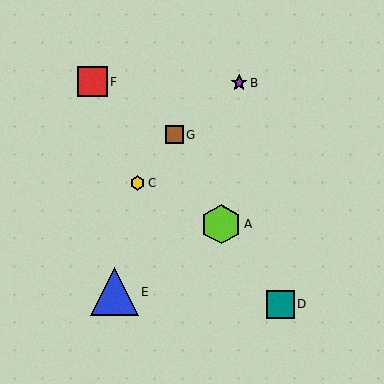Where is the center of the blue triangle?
The center of the blue triangle is at (114, 292).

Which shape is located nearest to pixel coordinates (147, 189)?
The yellow hexagon (labeled C) at (137, 183) is nearest to that location.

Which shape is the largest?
The blue triangle (labeled E) is the largest.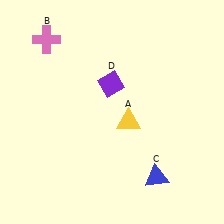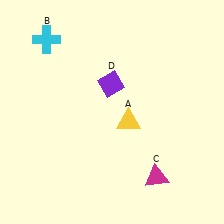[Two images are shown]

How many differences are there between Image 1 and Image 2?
There are 2 differences between the two images.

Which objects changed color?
B changed from pink to cyan. C changed from blue to magenta.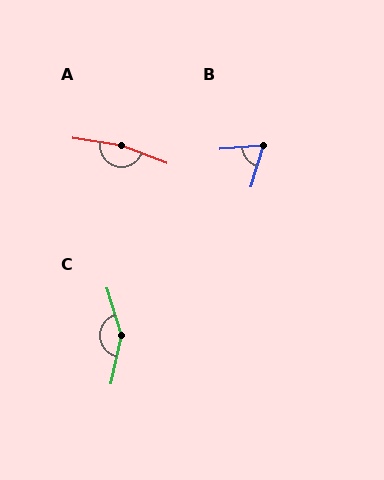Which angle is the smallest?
B, at approximately 68 degrees.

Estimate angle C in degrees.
Approximately 150 degrees.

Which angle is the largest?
A, at approximately 167 degrees.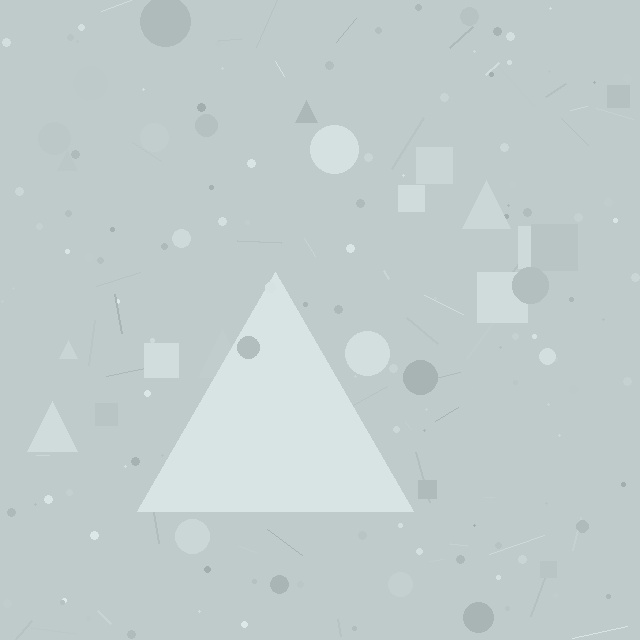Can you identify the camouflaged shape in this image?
The camouflaged shape is a triangle.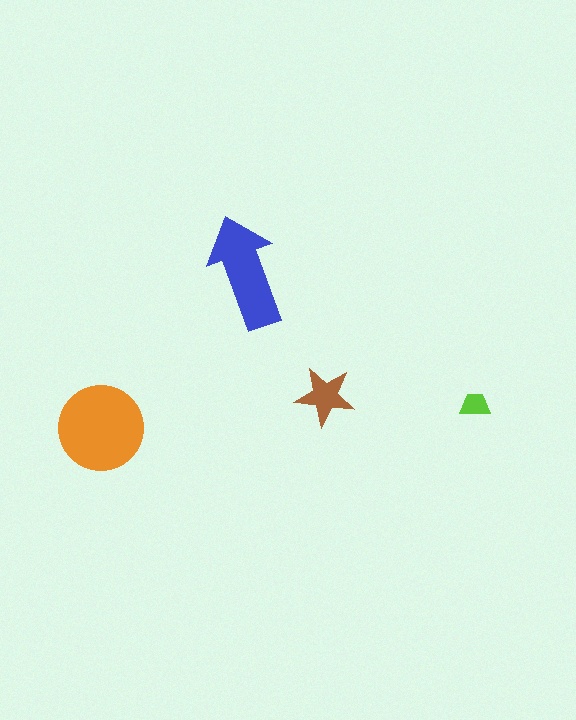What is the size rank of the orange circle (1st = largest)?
1st.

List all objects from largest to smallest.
The orange circle, the blue arrow, the brown star, the lime trapezoid.